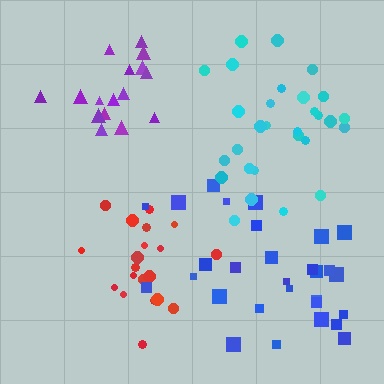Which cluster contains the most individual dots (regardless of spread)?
Blue (29).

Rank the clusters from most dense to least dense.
purple, cyan, red, blue.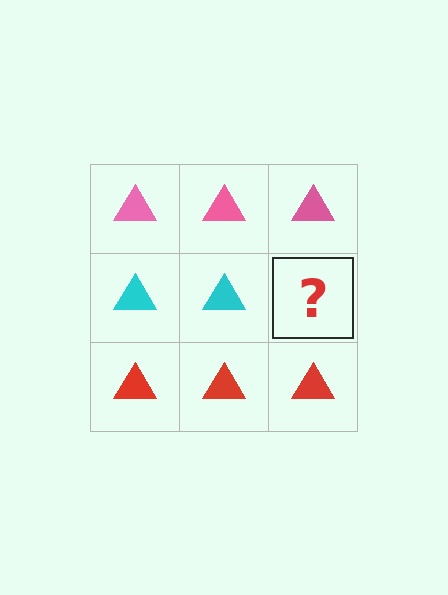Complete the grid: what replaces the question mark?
The question mark should be replaced with a cyan triangle.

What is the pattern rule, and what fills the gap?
The rule is that each row has a consistent color. The gap should be filled with a cyan triangle.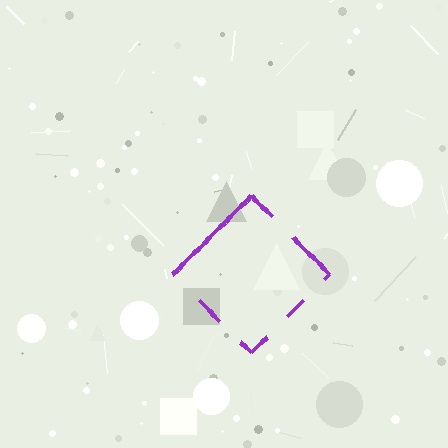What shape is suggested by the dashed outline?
The dashed outline suggests a diamond.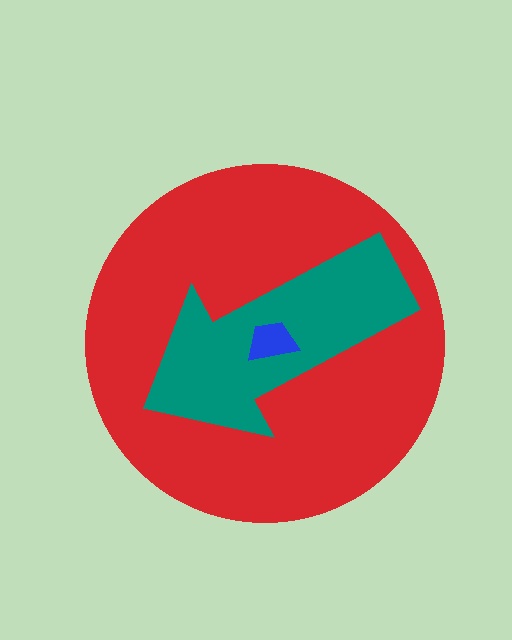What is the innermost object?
The blue trapezoid.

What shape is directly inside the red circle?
The teal arrow.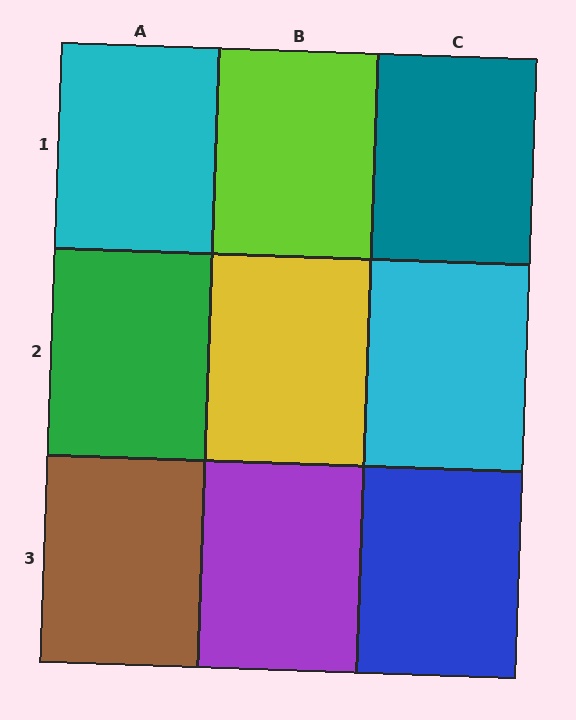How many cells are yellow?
1 cell is yellow.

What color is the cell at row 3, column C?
Blue.